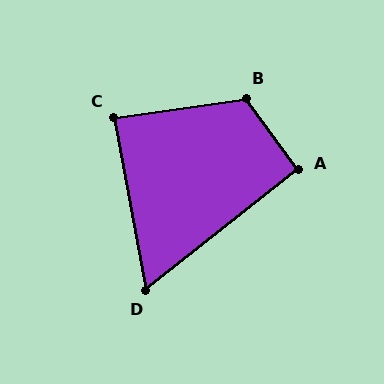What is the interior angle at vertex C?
Approximately 88 degrees (approximately right).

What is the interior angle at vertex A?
Approximately 92 degrees (approximately right).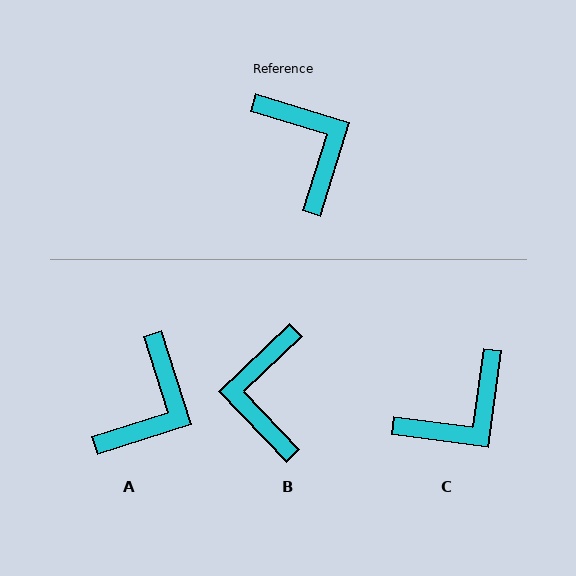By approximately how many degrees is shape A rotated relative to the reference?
Approximately 55 degrees clockwise.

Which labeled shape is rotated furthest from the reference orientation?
B, about 151 degrees away.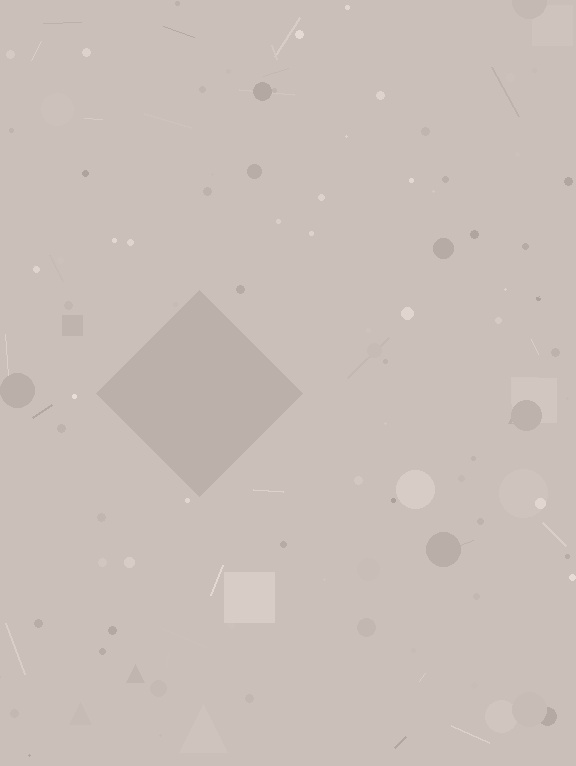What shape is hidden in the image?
A diamond is hidden in the image.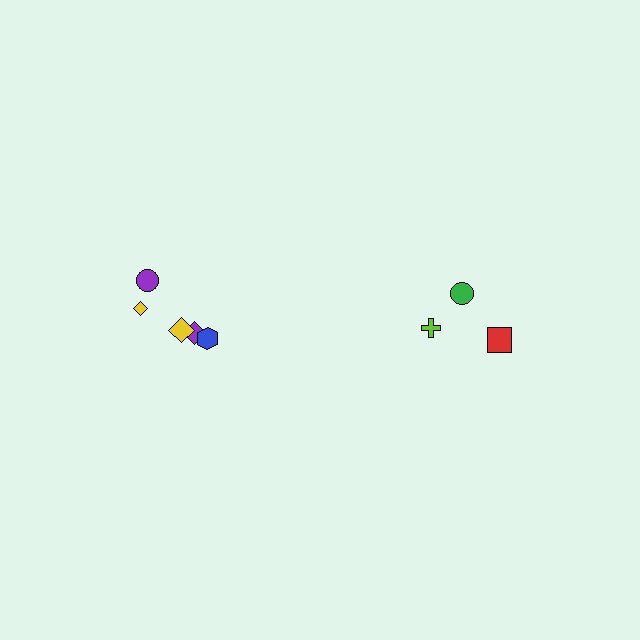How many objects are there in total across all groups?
There are 8 objects.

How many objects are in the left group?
There are 5 objects.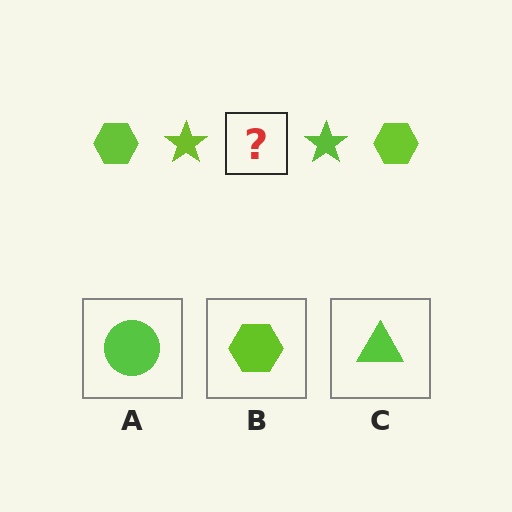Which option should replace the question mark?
Option B.